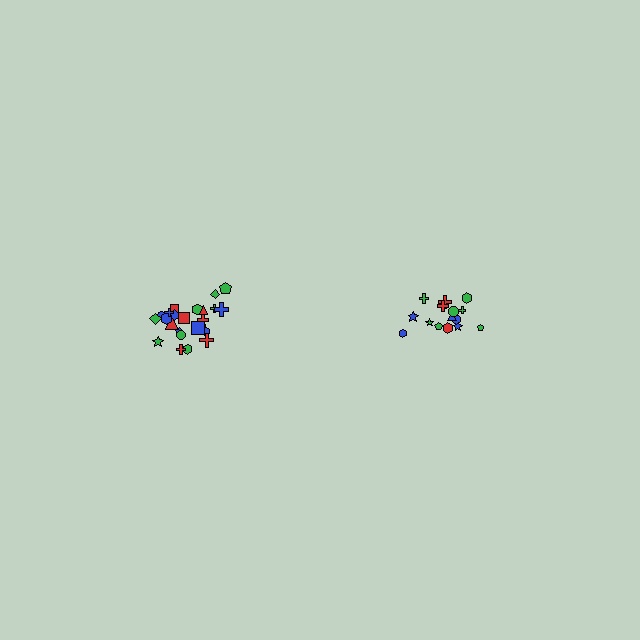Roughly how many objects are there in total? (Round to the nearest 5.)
Roughly 40 objects in total.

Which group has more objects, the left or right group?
The left group.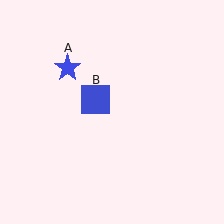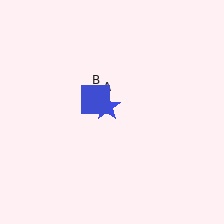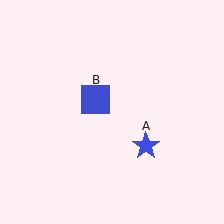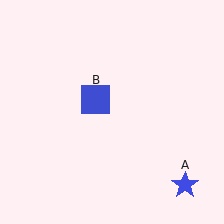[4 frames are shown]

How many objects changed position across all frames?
1 object changed position: blue star (object A).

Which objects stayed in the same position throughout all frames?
Blue square (object B) remained stationary.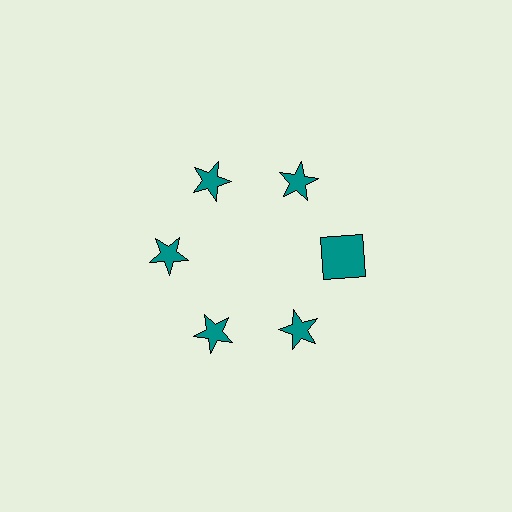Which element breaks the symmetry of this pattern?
The teal square at roughly the 3 o'clock position breaks the symmetry. All other shapes are teal stars.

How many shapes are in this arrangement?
There are 6 shapes arranged in a ring pattern.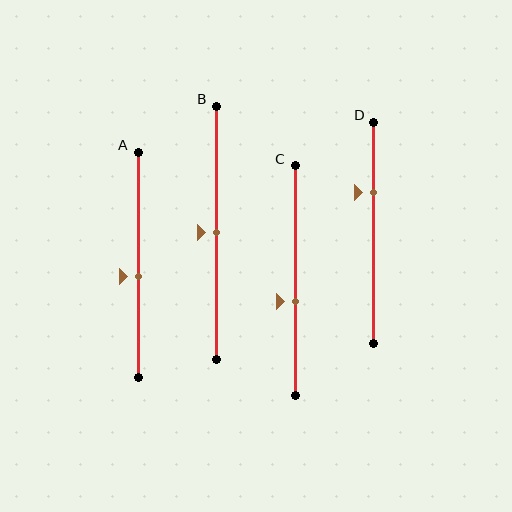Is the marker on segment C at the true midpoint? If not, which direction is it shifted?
No, the marker on segment C is shifted downward by about 9% of the segment length.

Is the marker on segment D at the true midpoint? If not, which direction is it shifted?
No, the marker on segment D is shifted upward by about 18% of the segment length.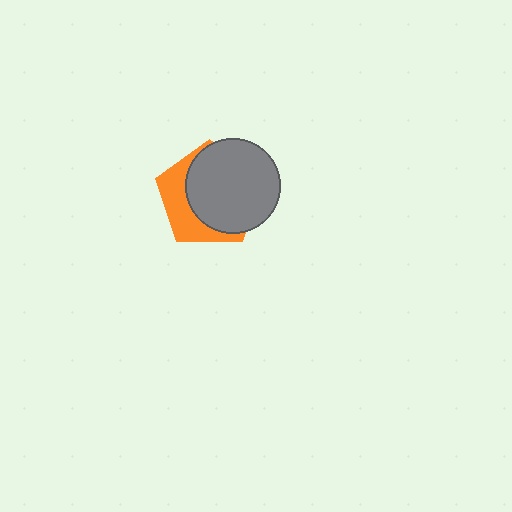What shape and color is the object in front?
The object in front is a gray circle.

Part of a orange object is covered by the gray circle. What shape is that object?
It is a pentagon.